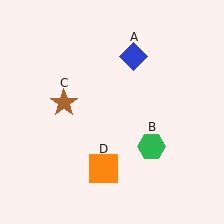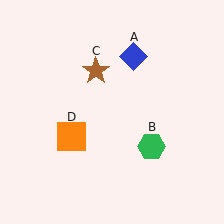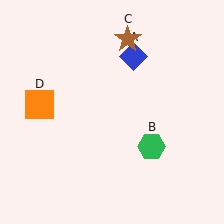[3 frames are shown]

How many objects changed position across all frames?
2 objects changed position: brown star (object C), orange square (object D).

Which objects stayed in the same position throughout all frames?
Blue diamond (object A) and green hexagon (object B) remained stationary.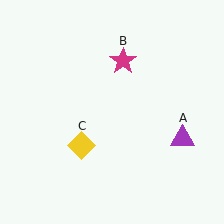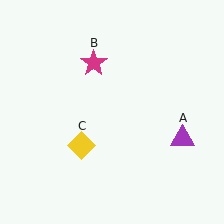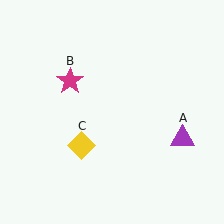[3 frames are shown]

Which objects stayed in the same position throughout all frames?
Purple triangle (object A) and yellow diamond (object C) remained stationary.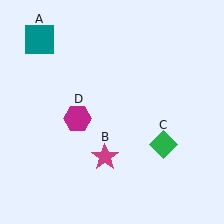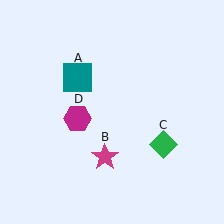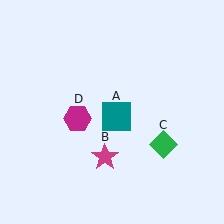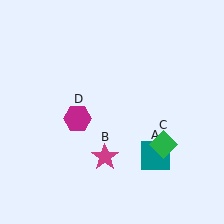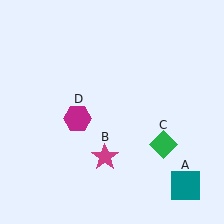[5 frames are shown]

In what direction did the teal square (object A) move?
The teal square (object A) moved down and to the right.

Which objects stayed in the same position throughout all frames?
Magenta star (object B) and green diamond (object C) and magenta hexagon (object D) remained stationary.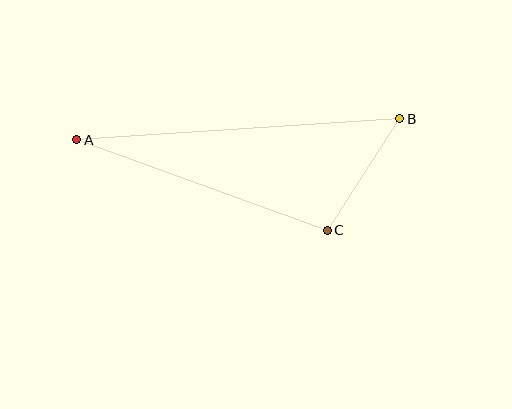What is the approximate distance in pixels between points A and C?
The distance between A and C is approximately 267 pixels.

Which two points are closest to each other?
Points B and C are closest to each other.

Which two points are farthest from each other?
Points A and B are farthest from each other.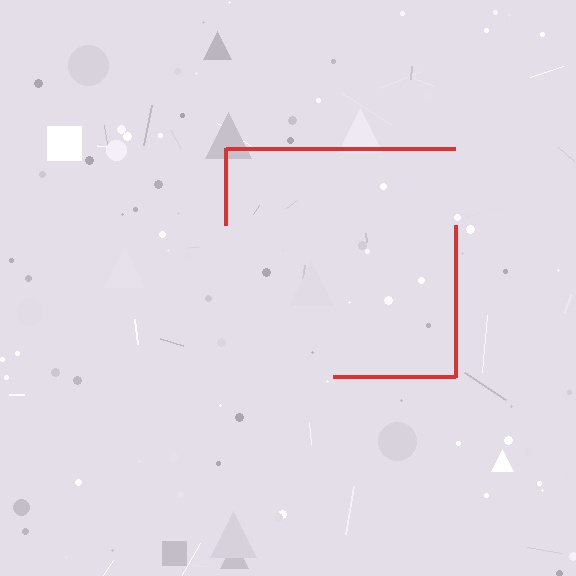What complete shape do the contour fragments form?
The contour fragments form a square.